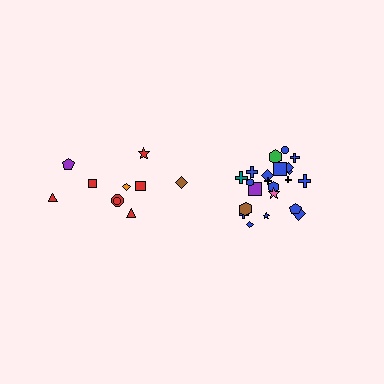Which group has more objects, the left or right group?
The right group.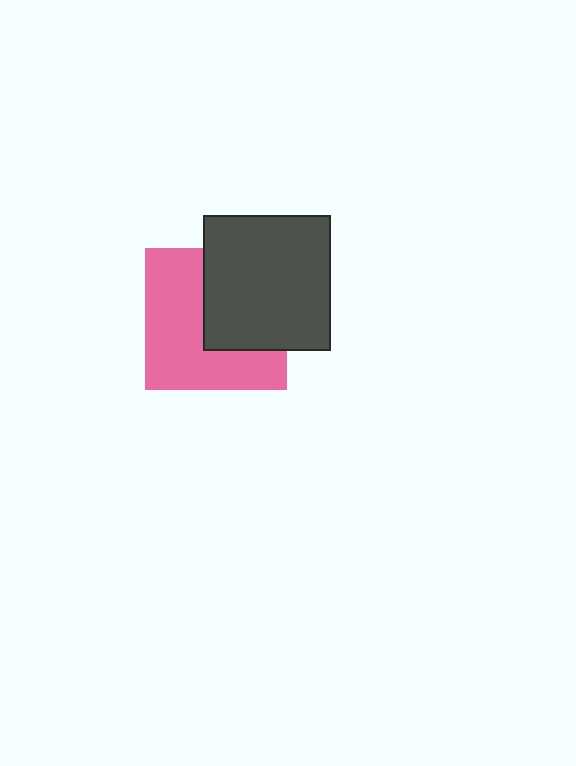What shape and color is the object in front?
The object in front is a dark gray rectangle.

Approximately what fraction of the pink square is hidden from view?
Roughly 43% of the pink square is hidden behind the dark gray rectangle.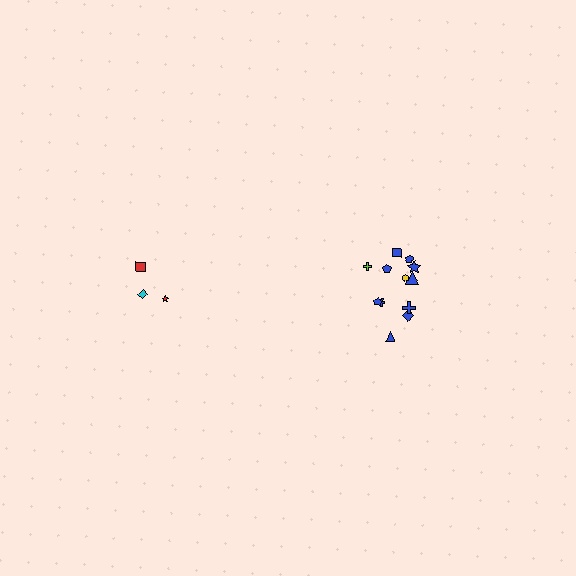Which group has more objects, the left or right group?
The right group.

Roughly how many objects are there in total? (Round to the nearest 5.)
Roughly 15 objects in total.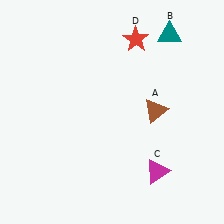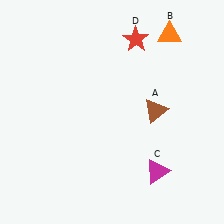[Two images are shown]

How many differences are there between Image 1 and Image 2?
There is 1 difference between the two images.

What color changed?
The triangle (B) changed from teal in Image 1 to orange in Image 2.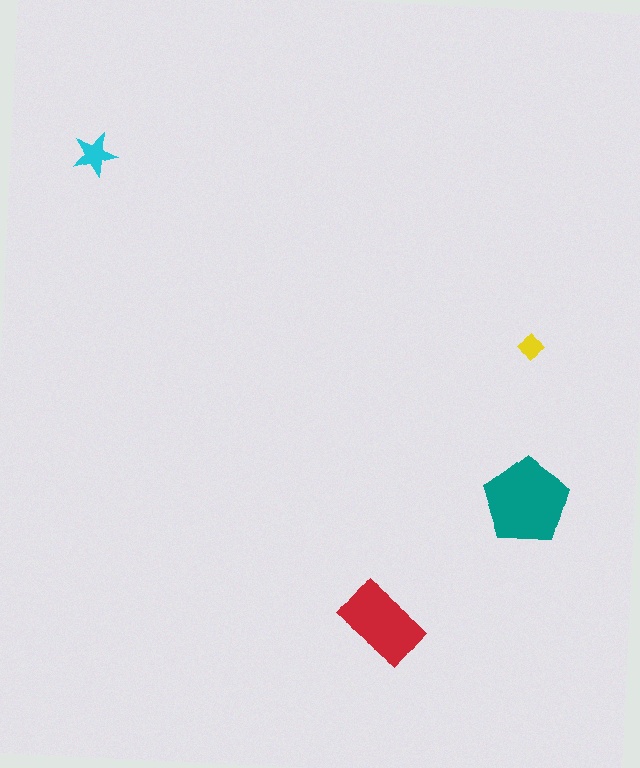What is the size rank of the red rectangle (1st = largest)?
2nd.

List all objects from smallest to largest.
The yellow diamond, the cyan star, the red rectangle, the teal pentagon.